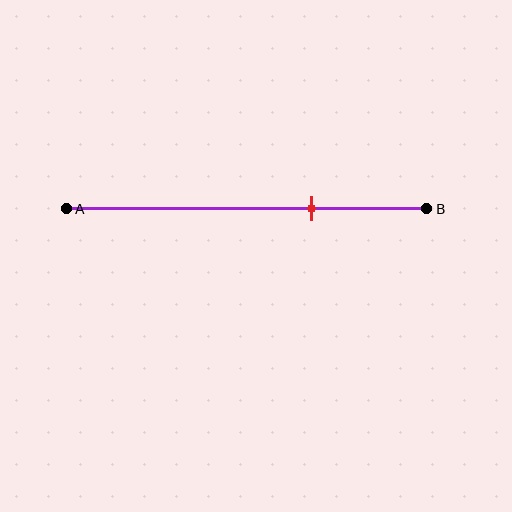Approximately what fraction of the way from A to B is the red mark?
The red mark is approximately 70% of the way from A to B.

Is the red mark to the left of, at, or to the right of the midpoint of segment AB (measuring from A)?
The red mark is to the right of the midpoint of segment AB.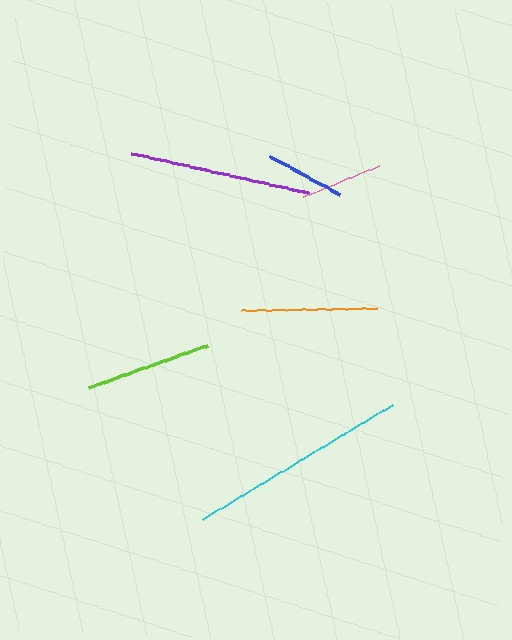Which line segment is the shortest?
The blue line is the shortest at approximately 80 pixels.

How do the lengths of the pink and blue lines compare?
The pink and blue lines are approximately the same length.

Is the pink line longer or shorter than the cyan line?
The cyan line is longer than the pink line.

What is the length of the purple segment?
The purple segment is approximately 183 pixels long.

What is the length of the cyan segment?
The cyan segment is approximately 222 pixels long.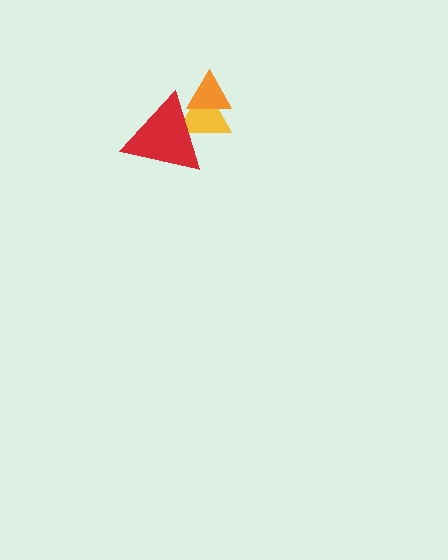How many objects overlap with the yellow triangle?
2 objects overlap with the yellow triangle.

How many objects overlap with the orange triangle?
2 objects overlap with the orange triangle.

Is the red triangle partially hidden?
Yes, it is partially covered by another shape.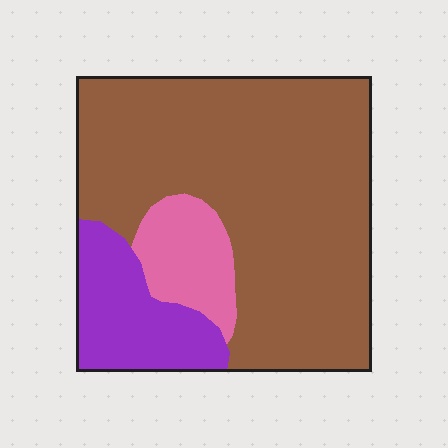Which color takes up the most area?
Brown, at roughly 70%.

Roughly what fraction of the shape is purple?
Purple takes up less than a quarter of the shape.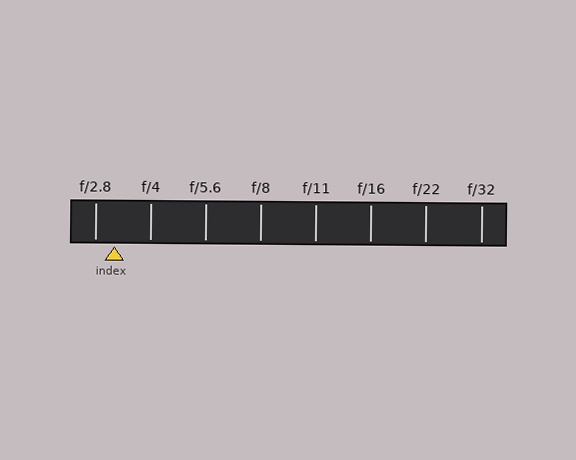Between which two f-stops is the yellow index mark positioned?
The index mark is between f/2.8 and f/4.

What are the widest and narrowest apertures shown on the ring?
The widest aperture shown is f/2.8 and the narrowest is f/32.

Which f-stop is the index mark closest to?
The index mark is closest to f/2.8.